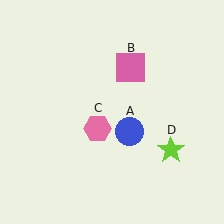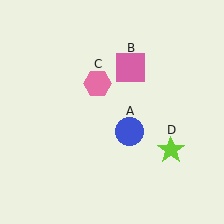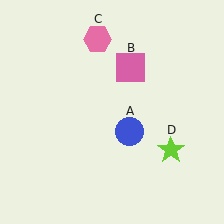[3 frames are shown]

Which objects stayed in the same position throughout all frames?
Blue circle (object A) and pink square (object B) and lime star (object D) remained stationary.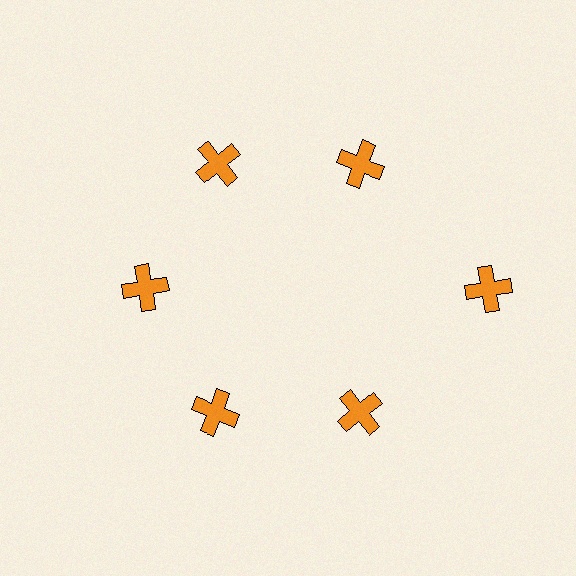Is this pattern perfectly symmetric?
No. The 6 orange crosses are arranged in a ring, but one element near the 3 o'clock position is pushed outward from the center, breaking the 6-fold rotational symmetry.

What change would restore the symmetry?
The symmetry would be restored by moving it inward, back onto the ring so that all 6 crosses sit at equal angles and equal distance from the center.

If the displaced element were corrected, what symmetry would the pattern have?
It would have 6-fold rotational symmetry — the pattern would map onto itself every 60 degrees.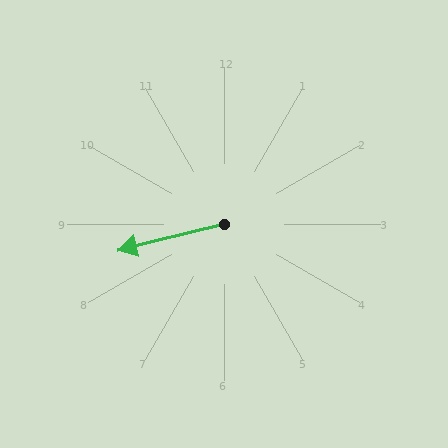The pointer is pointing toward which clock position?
Roughly 9 o'clock.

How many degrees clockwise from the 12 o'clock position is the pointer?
Approximately 256 degrees.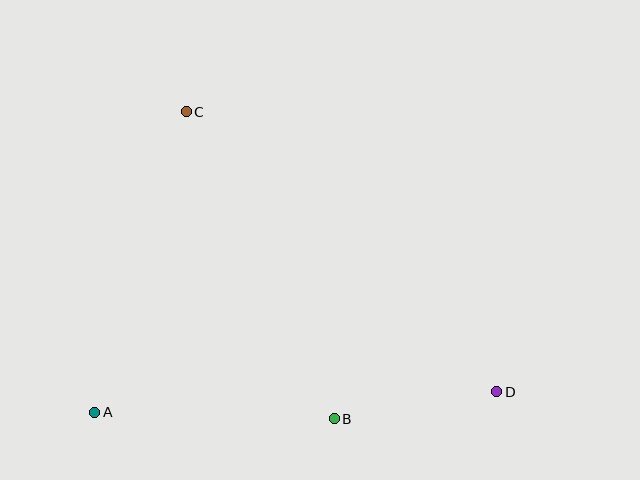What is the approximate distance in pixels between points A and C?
The distance between A and C is approximately 314 pixels.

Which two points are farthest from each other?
Points C and D are farthest from each other.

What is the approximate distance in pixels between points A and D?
The distance between A and D is approximately 403 pixels.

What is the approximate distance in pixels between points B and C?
The distance between B and C is approximately 341 pixels.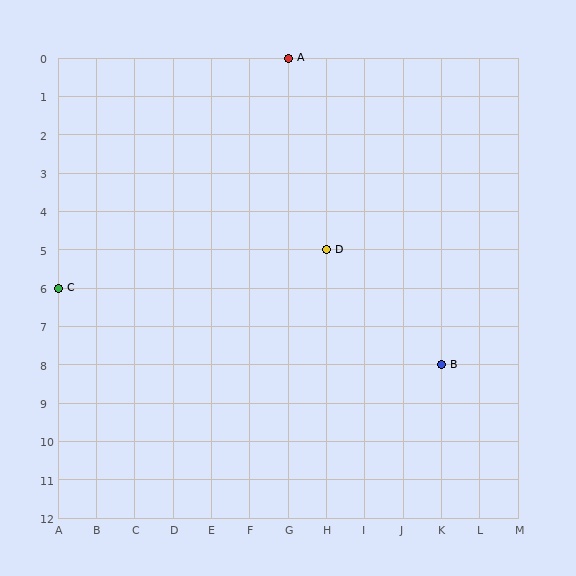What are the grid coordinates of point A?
Point A is at grid coordinates (G, 0).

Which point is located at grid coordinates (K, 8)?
Point B is at (K, 8).